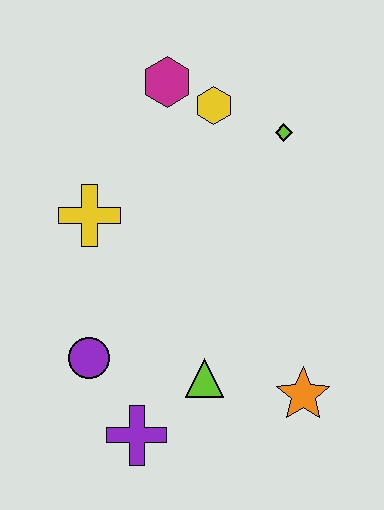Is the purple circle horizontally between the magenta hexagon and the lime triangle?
No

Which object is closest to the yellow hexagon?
The magenta hexagon is closest to the yellow hexagon.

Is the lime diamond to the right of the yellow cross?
Yes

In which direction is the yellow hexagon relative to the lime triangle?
The yellow hexagon is above the lime triangle.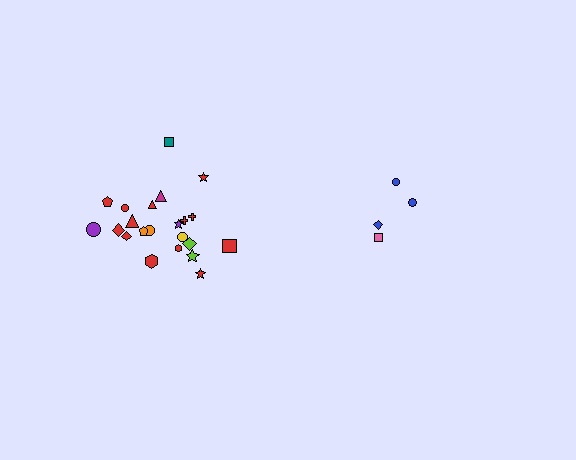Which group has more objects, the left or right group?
The left group.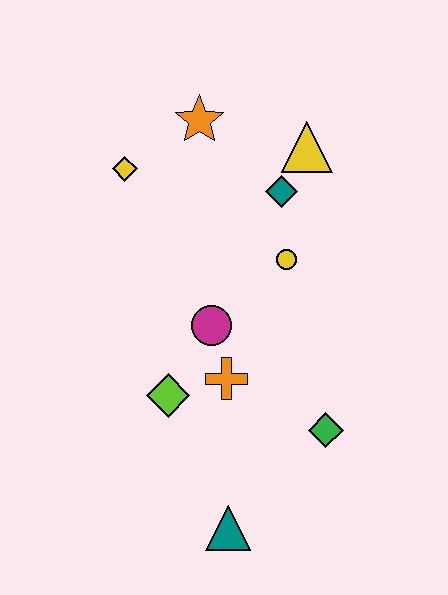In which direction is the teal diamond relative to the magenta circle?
The teal diamond is above the magenta circle.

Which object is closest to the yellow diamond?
The orange star is closest to the yellow diamond.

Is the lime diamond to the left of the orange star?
Yes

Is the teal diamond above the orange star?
No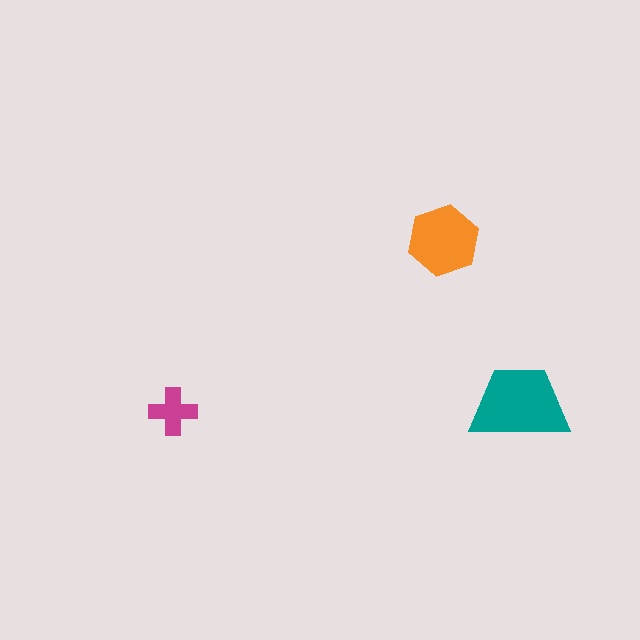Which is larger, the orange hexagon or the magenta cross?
The orange hexagon.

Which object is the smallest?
The magenta cross.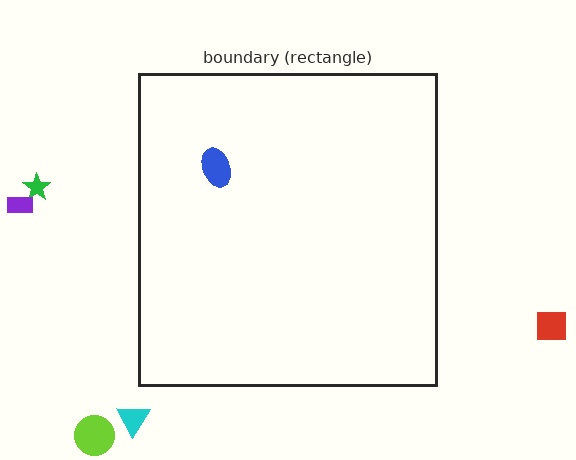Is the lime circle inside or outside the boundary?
Outside.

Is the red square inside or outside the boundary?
Outside.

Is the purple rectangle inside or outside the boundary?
Outside.